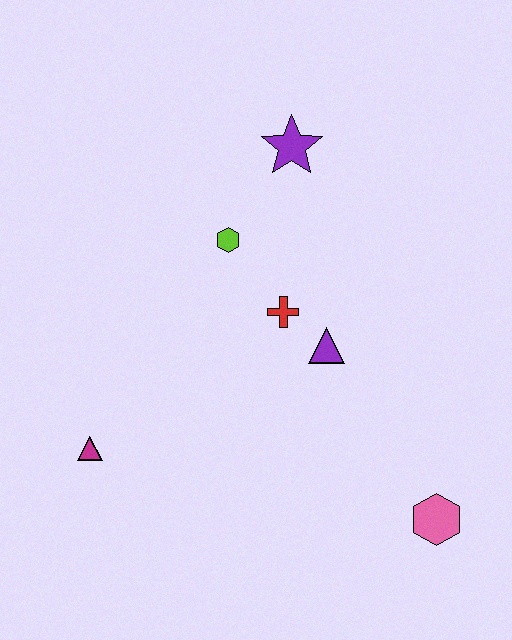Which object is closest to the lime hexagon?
The red cross is closest to the lime hexagon.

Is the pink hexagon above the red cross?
No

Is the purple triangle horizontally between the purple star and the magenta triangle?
No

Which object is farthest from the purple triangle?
The magenta triangle is farthest from the purple triangle.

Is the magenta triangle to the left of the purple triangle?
Yes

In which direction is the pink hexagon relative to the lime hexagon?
The pink hexagon is below the lime hexagon.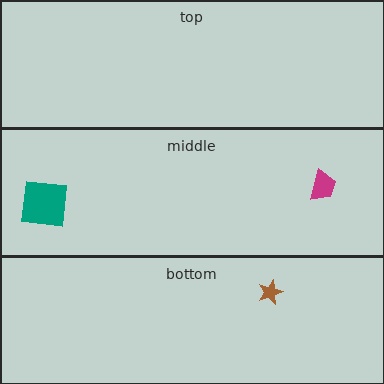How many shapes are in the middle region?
2.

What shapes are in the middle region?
The magenta trapezoid, the teal square.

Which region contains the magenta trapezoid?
The middle region.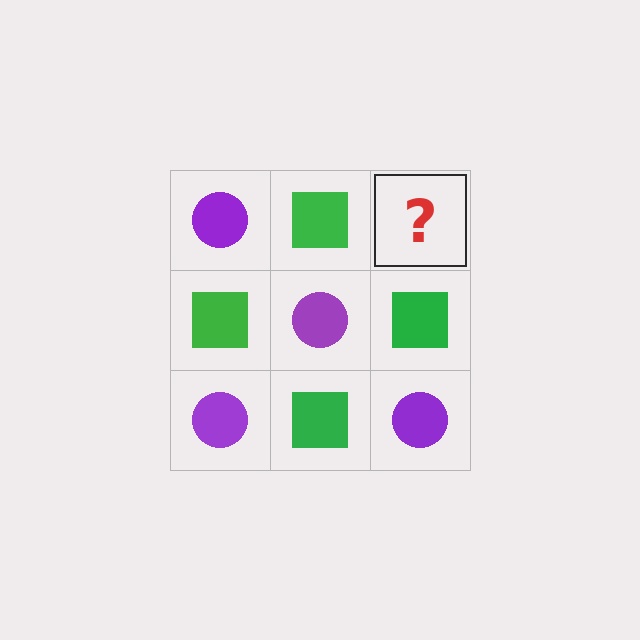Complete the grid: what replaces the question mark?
The question mark should be replaced with a purple circle.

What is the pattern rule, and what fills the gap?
The rule is that it alternates purple circle and green square in a checkerboard pattern. The gap should be filled with a purple circle.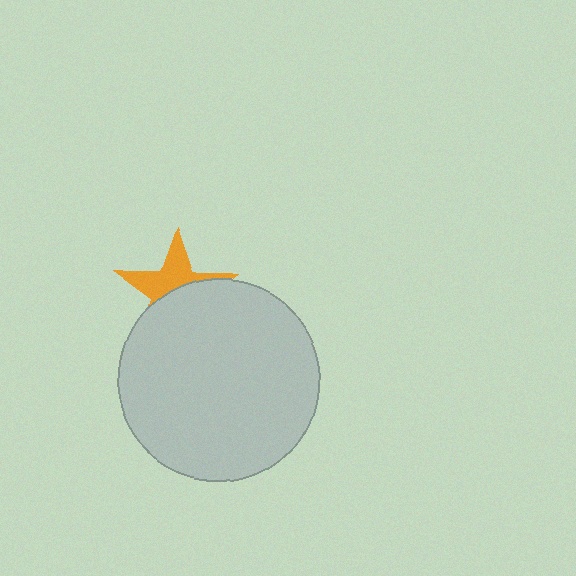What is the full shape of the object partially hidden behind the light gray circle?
The partially hidden object is an orange star.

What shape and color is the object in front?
The object in front is a light gray circle.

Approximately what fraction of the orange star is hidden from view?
Roughly 55% of the orange star is hidden behind the light gray circle.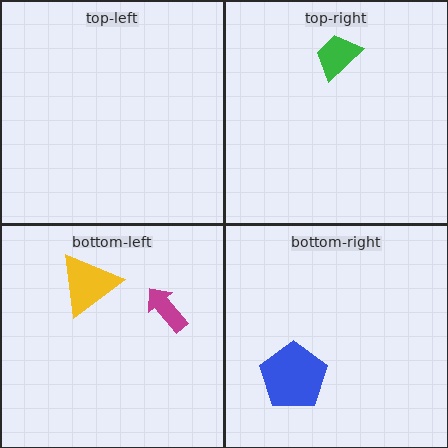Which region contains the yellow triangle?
The bottom-left region.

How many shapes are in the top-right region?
1.